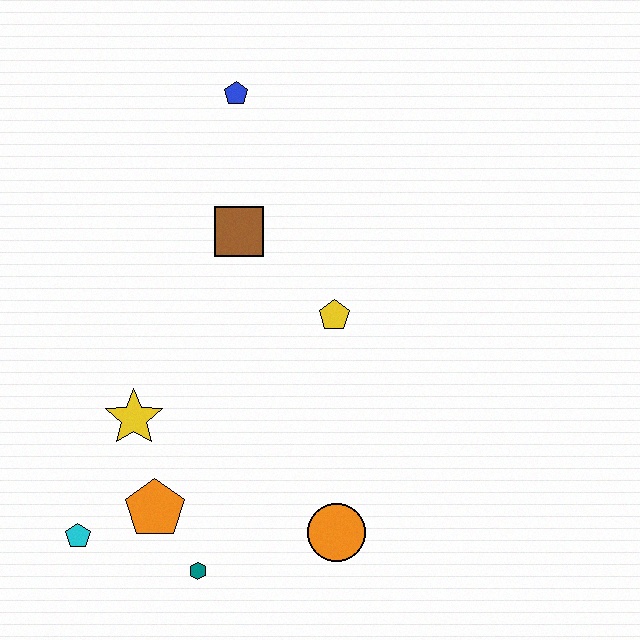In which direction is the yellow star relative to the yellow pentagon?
The yellow star is to the left of the yellow pentagon.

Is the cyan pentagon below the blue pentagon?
Yes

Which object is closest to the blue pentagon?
The brown square is closest to the blue pentagon.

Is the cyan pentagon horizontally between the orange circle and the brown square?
No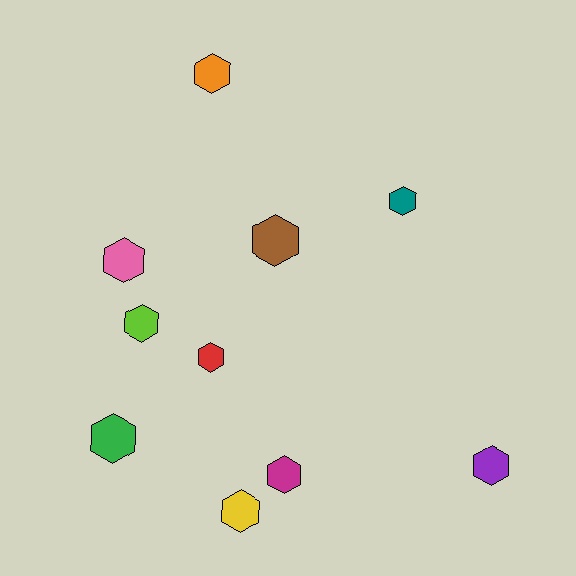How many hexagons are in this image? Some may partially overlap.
There are 10 hexagons.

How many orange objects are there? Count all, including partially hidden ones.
There is 1 orange object.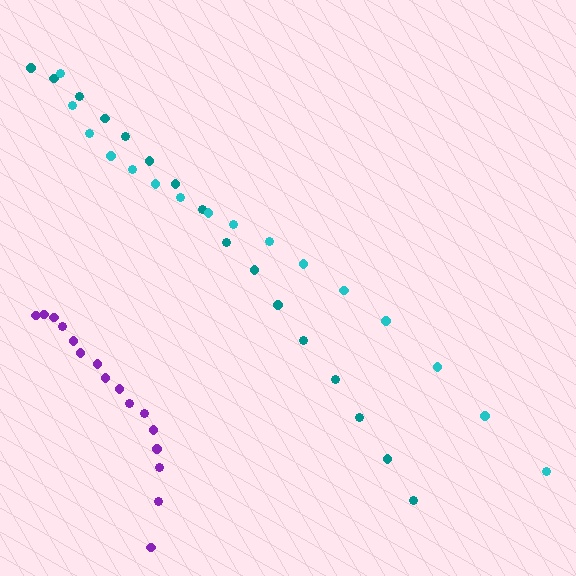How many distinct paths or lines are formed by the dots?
There are 3 distinct paths.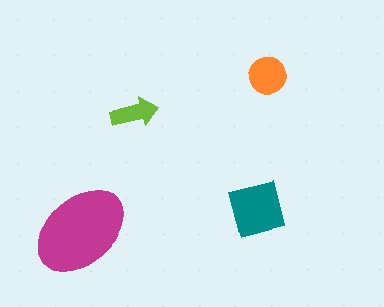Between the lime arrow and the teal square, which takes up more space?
The teal square.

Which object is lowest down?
The magenta ellipse is bottommost.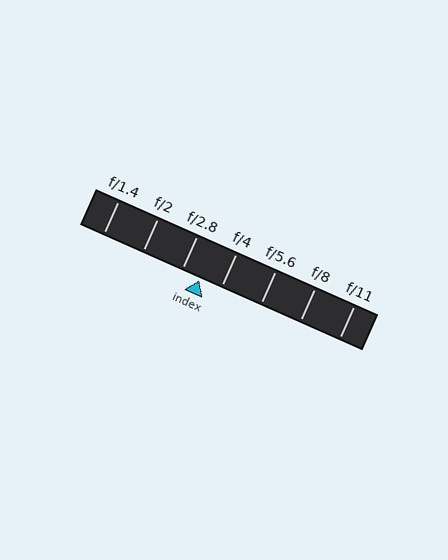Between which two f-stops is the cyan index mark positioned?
The index mark is between f/2.8 and f/4.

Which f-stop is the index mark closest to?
The index mark is closest to f/2.8.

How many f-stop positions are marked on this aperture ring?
There are 7 f-stop positions marked.